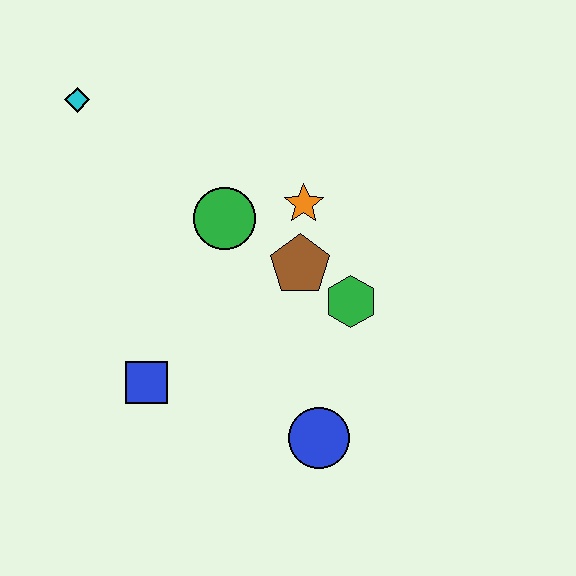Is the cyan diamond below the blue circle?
No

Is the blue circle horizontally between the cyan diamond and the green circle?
No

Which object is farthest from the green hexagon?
The cyan diamond is farthest from the green hexagon.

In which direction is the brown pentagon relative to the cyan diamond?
The brown pentagon is to the right of the cyan diamond.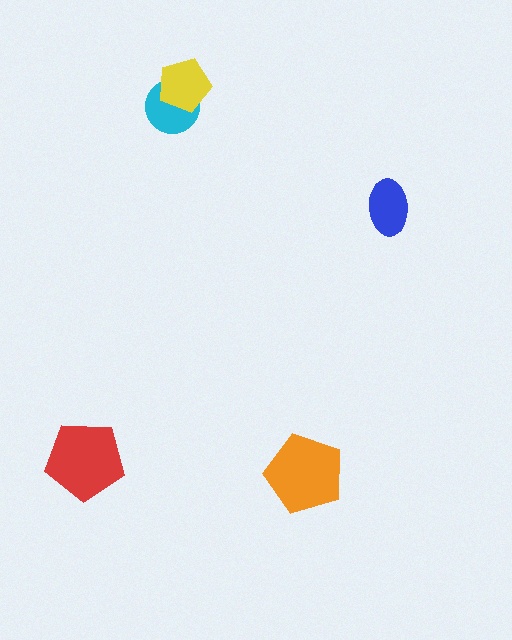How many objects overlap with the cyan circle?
1 object overlaps with the cyan circle.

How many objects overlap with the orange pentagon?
0 objects overlap with the orange pentagon.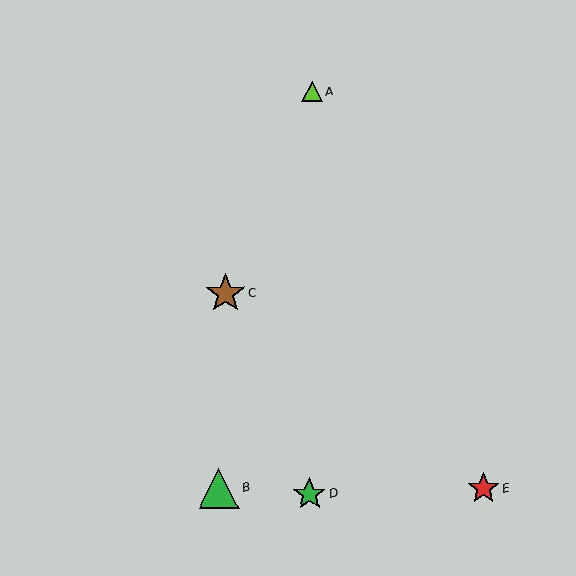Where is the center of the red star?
The center of the red star is at (484, 488).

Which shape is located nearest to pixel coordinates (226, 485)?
The green triangle (labeled B) at (219, 488) is nearest to that location.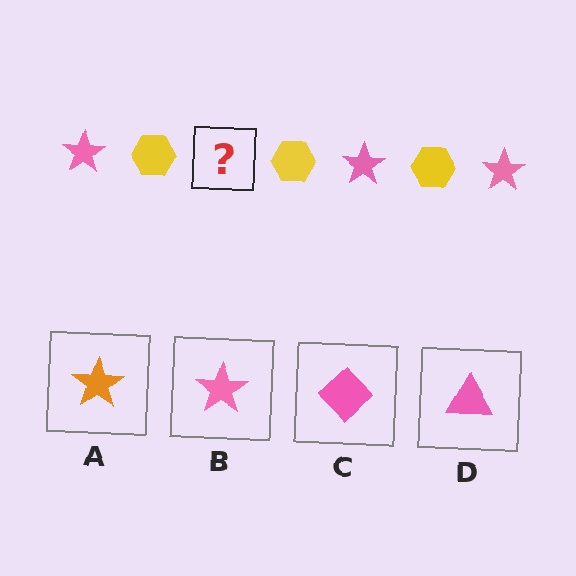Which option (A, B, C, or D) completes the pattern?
B.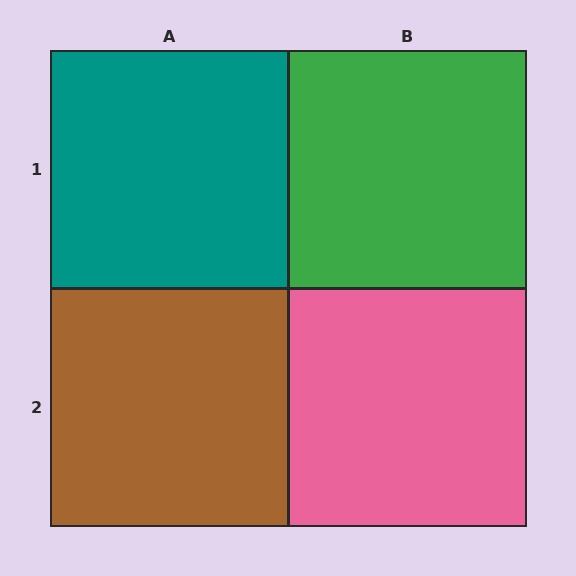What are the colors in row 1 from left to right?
Teal, green.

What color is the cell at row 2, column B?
Pink.